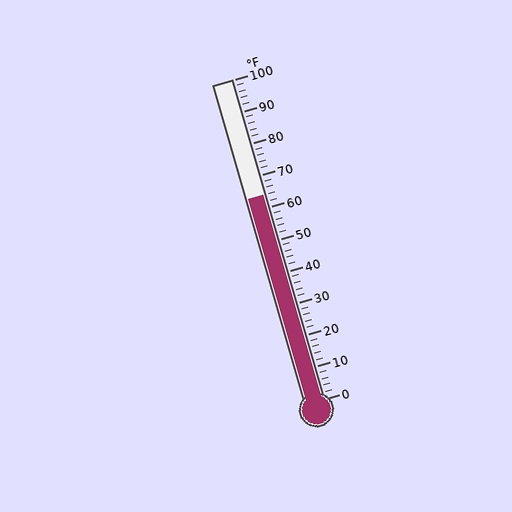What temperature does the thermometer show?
The thermometer shows approximately 64°F.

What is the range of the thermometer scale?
The thermometer scale ranges from 0°F to 100°F.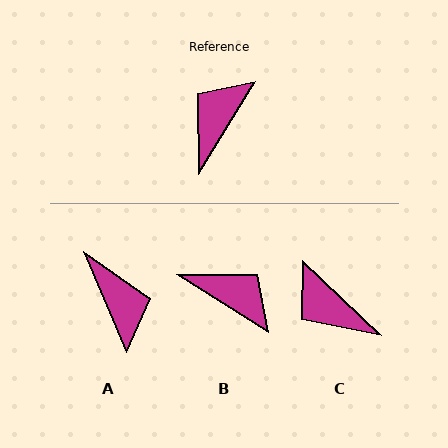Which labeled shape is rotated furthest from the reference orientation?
A, about 126 degrees away.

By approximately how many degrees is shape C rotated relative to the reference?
Approximately 77 degrees counter-clockwise.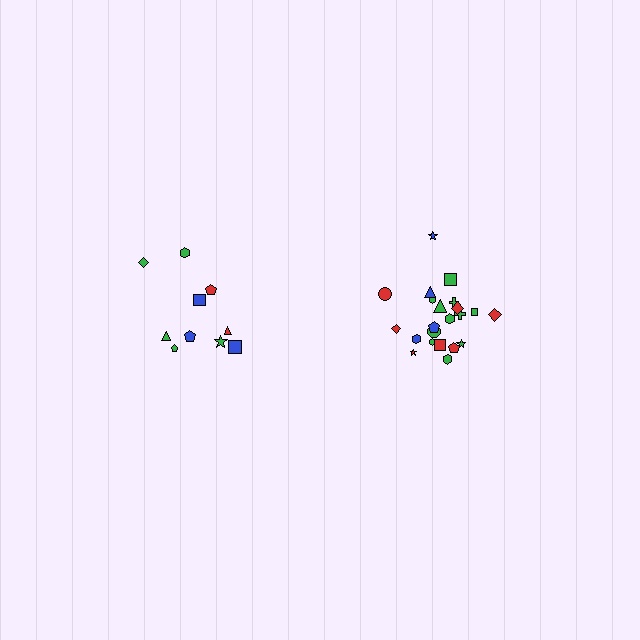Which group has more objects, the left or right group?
The right group.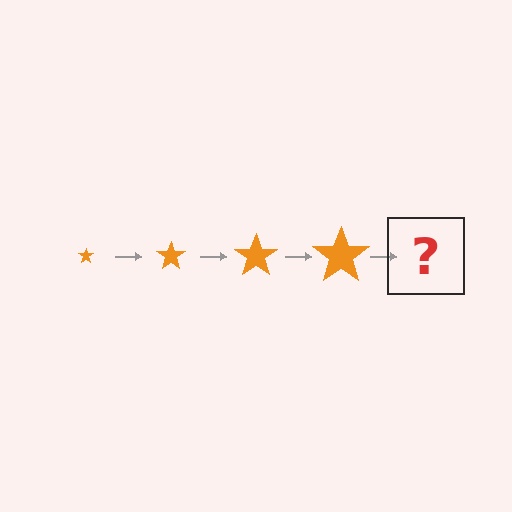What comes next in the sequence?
The next element should be an orange star, larger than the previous one.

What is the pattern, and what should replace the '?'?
The pattern is that the star gets progressively larger each step. The '?' should be an orange star, larger than the previous one.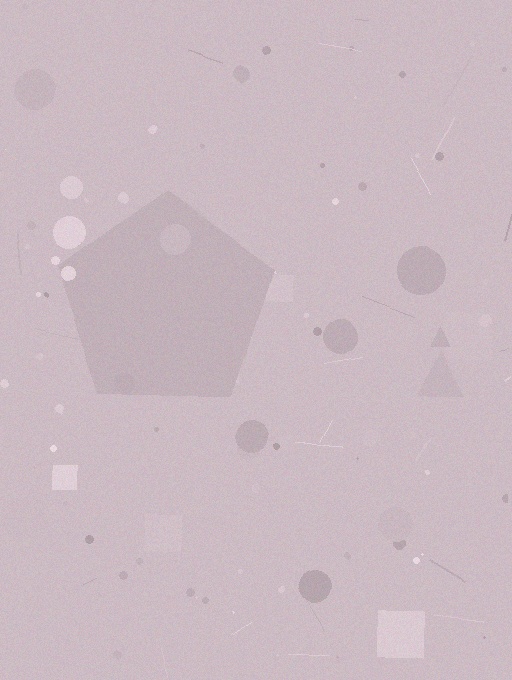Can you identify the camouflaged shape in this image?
The camouflaged shape is a pentagon.